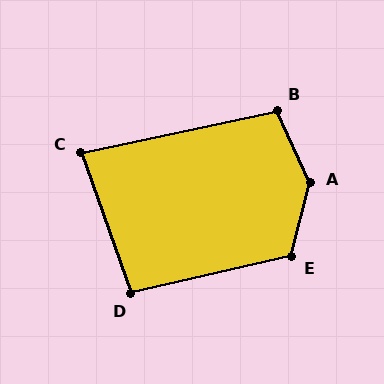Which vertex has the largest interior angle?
A, at approximately 142 degrees.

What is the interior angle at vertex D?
Approximately 97 degrees (obtuse).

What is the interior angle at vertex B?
Approximately 102 degrees (obtuse).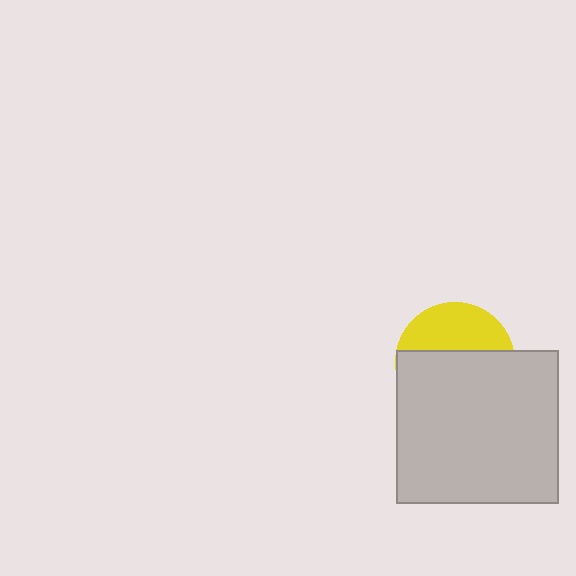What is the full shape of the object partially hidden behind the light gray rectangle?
The partially hidden object is a yellow circle.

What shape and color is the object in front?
The object in front is a light gray rectangle.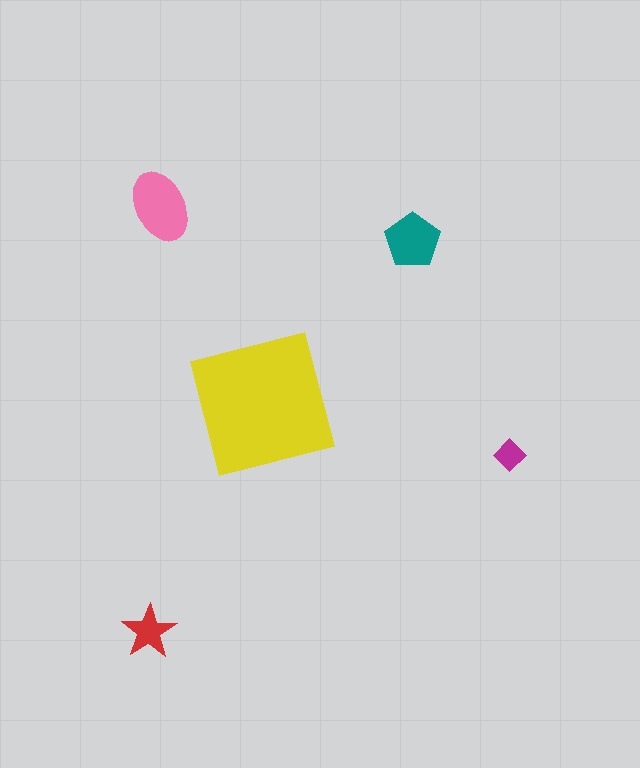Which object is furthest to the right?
The magenta diamond is rightmost.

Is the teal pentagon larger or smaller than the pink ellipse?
Smaller.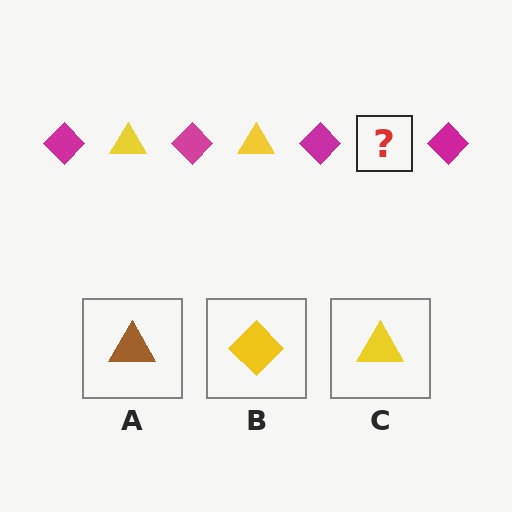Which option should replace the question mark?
Option C.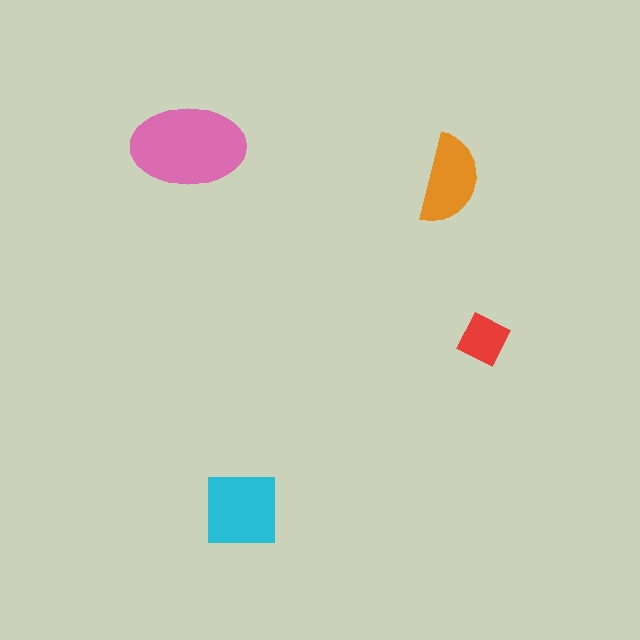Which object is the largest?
The pink ellipse.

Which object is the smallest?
The red diamond.